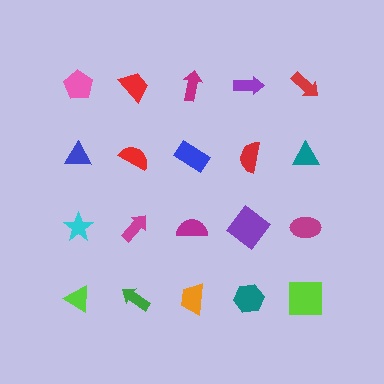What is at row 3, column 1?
A cyan star.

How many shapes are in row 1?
5 shapes.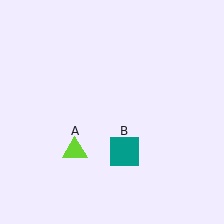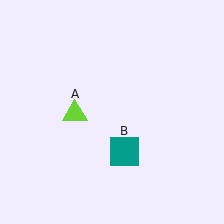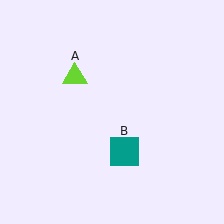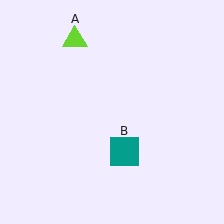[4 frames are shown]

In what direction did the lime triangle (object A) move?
The lime triangle (object A) moved up.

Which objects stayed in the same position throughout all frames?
Teal square (object B) remained stationary.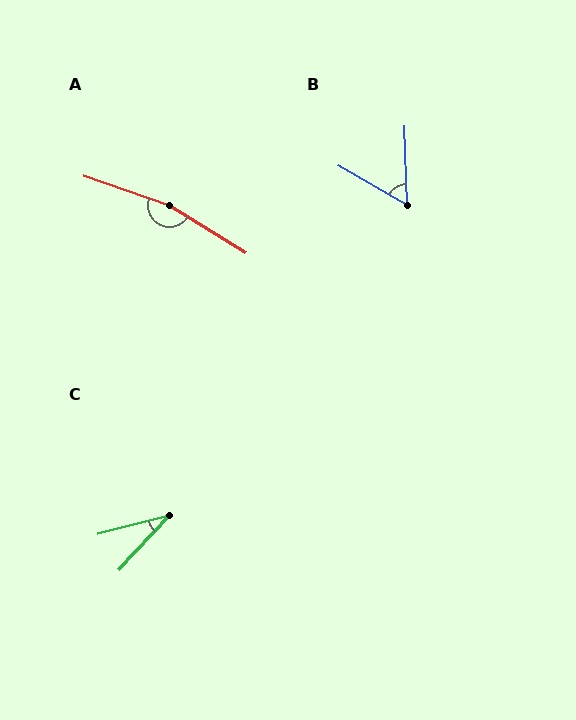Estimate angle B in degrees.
Approximately 59 degrees.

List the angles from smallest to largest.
C (33°), B (59°), A (168°).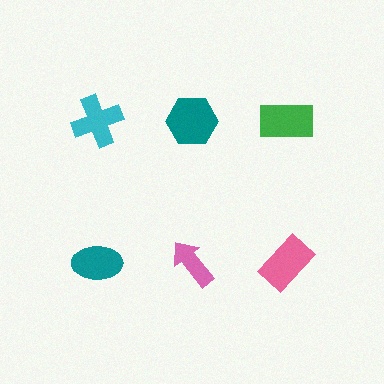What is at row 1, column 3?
A green rectangle.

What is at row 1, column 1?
A cyan cross.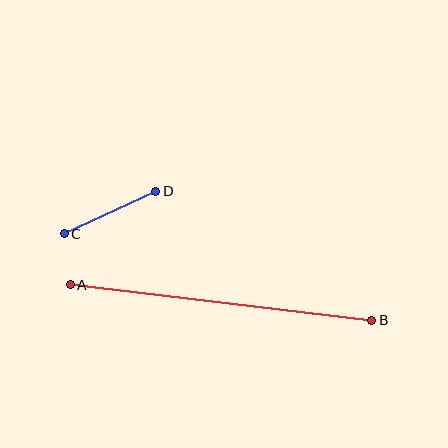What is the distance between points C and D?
The distance is approximately 101 pixels.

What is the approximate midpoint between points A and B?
The midpoint is at approximately (221, 302) pixels.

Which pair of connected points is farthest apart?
Points A and B are farthest apart.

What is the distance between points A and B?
The distance is approximately 304 pixels.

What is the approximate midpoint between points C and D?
The midpoint is at approximately (110, 213) pixels.